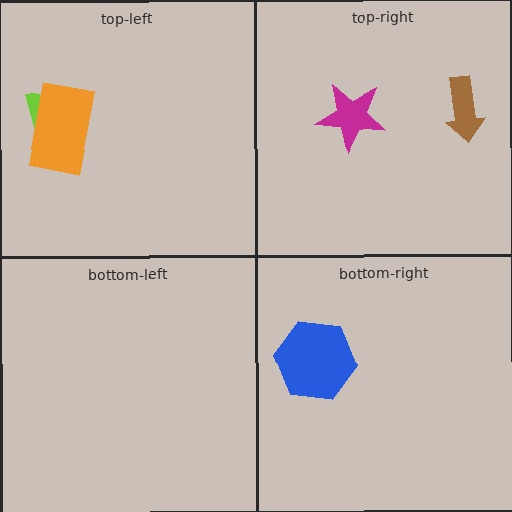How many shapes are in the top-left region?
2.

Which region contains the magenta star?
The top-right region.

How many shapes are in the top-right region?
2.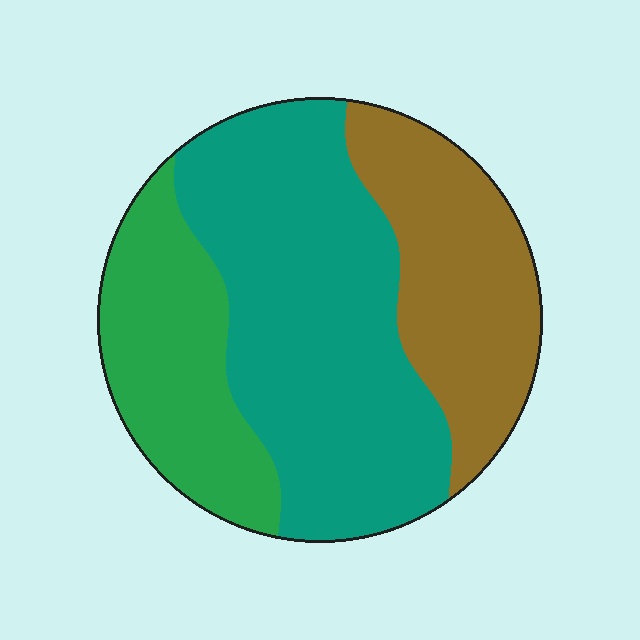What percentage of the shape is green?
Green covers roughly 25% of the shape.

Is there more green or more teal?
Teal.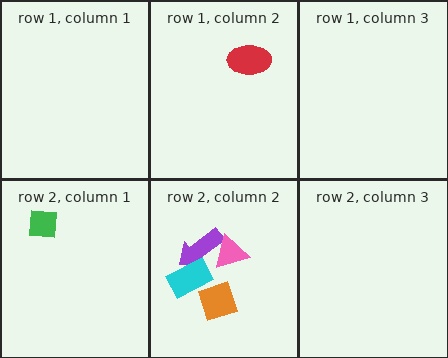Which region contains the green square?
The row 2, column 1 region.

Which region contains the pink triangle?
The row 2, column 2 region.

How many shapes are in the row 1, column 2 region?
1.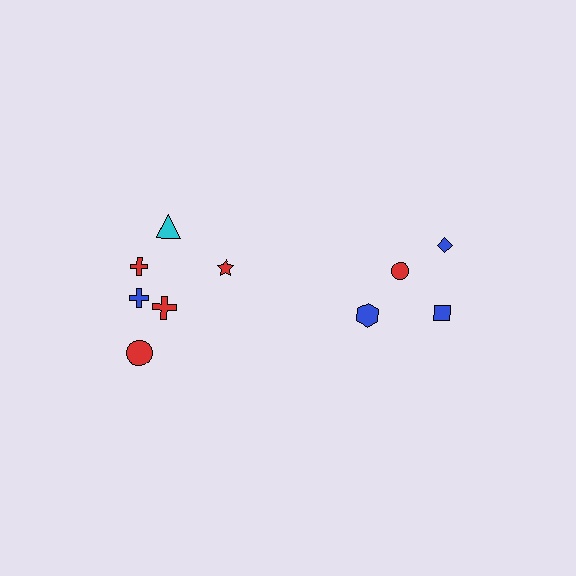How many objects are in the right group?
There are 4 objects.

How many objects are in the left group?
There are 6 objects.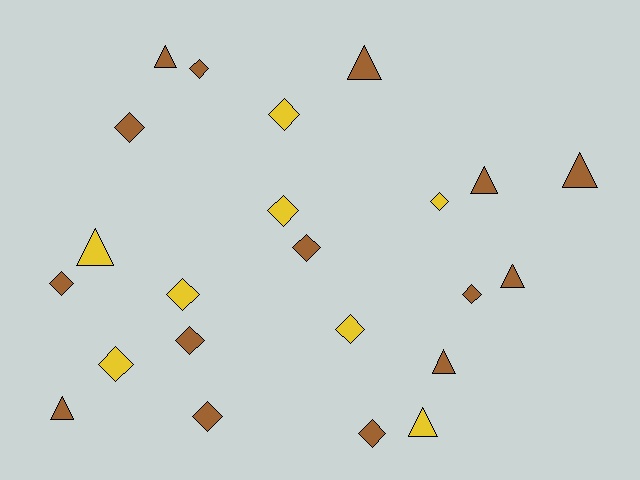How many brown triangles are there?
There are 7 brown triangles.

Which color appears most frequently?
Brown, with 15 objects.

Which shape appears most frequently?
Diamond, with 14 objects.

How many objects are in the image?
There are 23 objects.